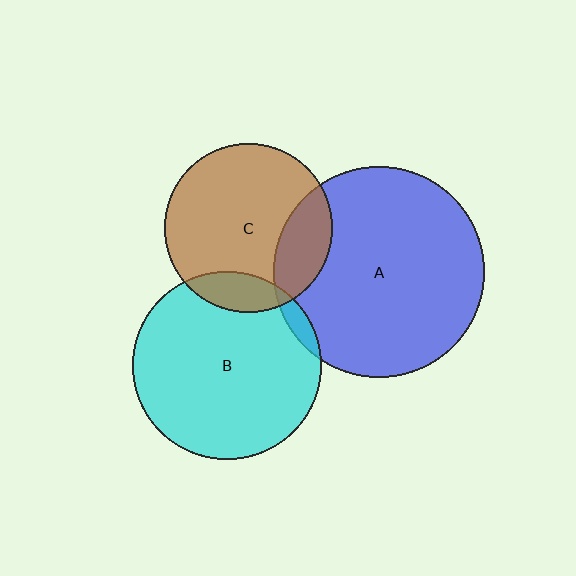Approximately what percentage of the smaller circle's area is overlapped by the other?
Approximately 5%.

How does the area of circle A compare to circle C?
Approximately 1.6 times.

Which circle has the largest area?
Circle A (blue).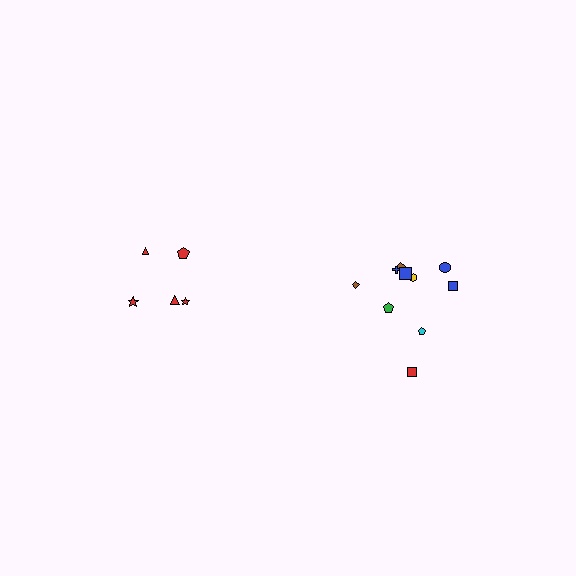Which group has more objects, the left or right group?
The right group.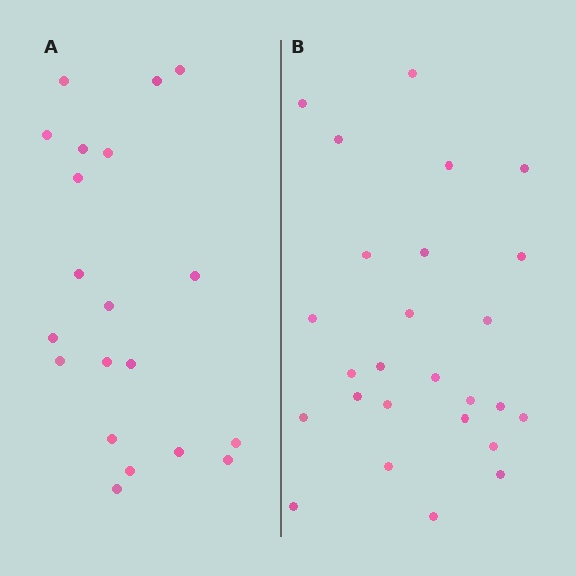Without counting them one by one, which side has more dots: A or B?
Region B (the right region) has more dots.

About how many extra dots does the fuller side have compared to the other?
Region B has about 6 more dots than region A.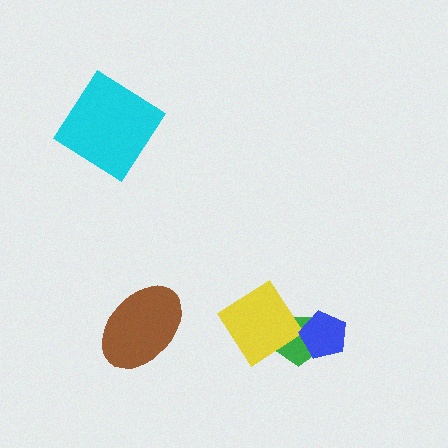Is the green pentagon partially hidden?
Yes, it is partially covered by another shape.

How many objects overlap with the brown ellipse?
0 objects overlap with the brown ellipse.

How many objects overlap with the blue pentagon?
1 object overlaps with the blue pentagon.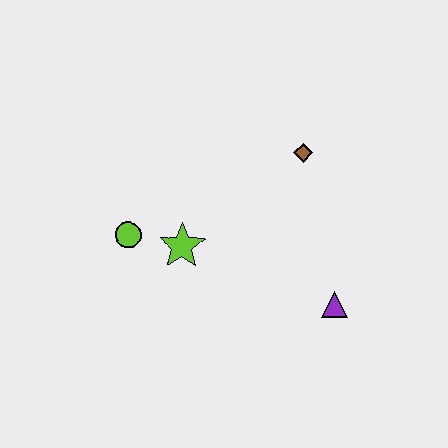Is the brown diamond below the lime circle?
No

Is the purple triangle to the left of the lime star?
No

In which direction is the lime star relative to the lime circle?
The lime star is to the right of the lime circle.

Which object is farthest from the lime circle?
The purple triangle is farthest from the lime circle.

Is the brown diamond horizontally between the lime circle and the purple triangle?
Yes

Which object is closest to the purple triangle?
The brown diamond is closest to the purple triangle.